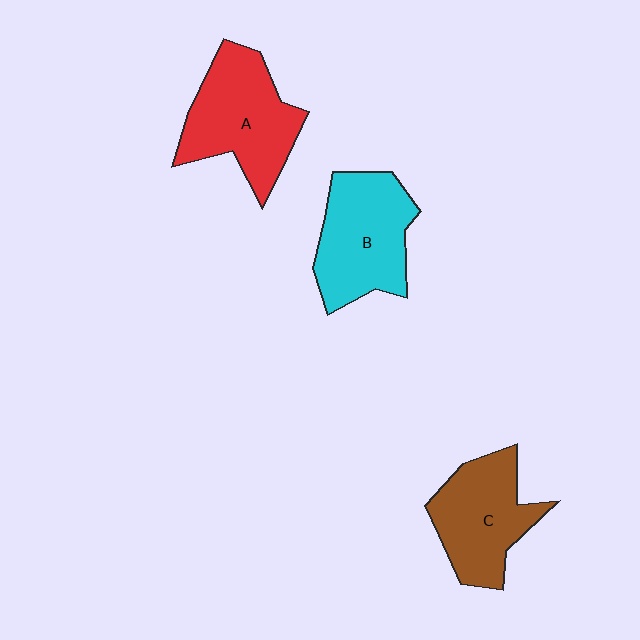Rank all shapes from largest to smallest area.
From largest to smallest: A (red), B (cyan), C (brown).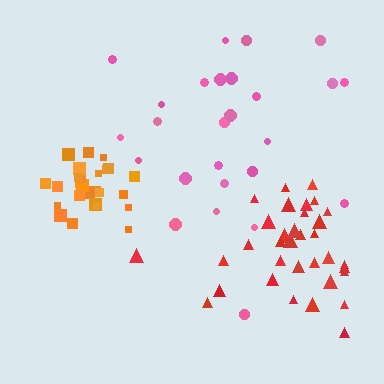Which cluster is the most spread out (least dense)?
Pink.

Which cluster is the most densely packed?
Orange.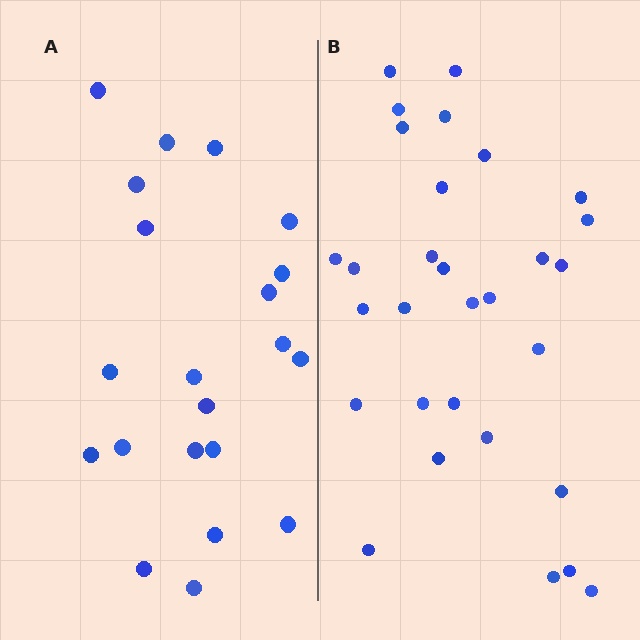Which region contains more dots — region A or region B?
Region B (the right region) has more dots.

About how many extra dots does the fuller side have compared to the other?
Region B has roughly 8 or so more dots than region A.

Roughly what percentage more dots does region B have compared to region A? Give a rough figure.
About 45% more.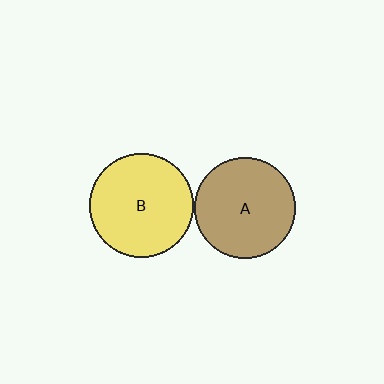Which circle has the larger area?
Circle B (yellow).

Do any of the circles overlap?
No, none of the circles overlap.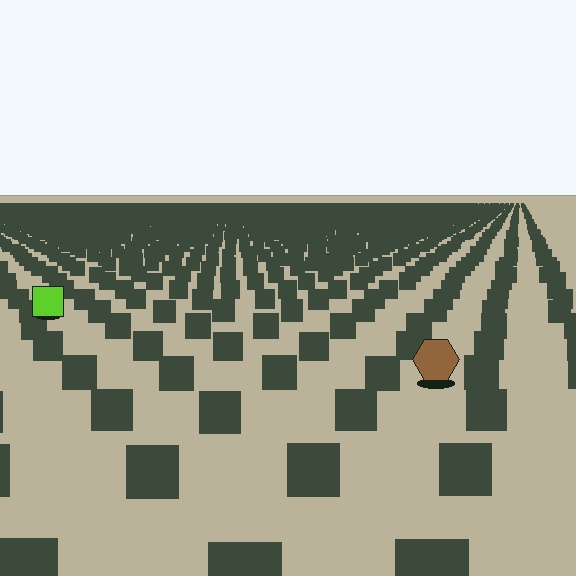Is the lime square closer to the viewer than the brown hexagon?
No. The brown hexagon is closer — you can tell from the texture gradient: the ground texture is coarser near it.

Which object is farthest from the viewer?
The lime square is farthest from the viewer. It appears smaller and the ground texture around it is denser.